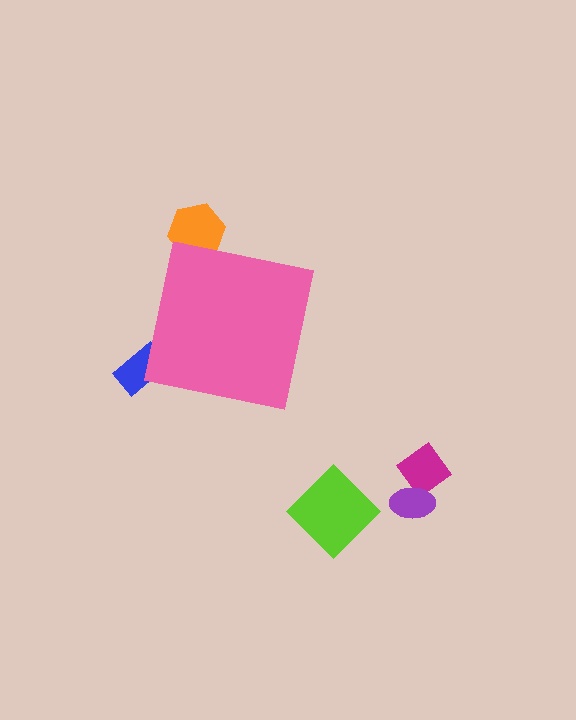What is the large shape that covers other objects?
A pink square.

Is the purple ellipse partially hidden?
No, the purple ellipse is fully visible.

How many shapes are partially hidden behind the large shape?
2 shapes are partially hidden.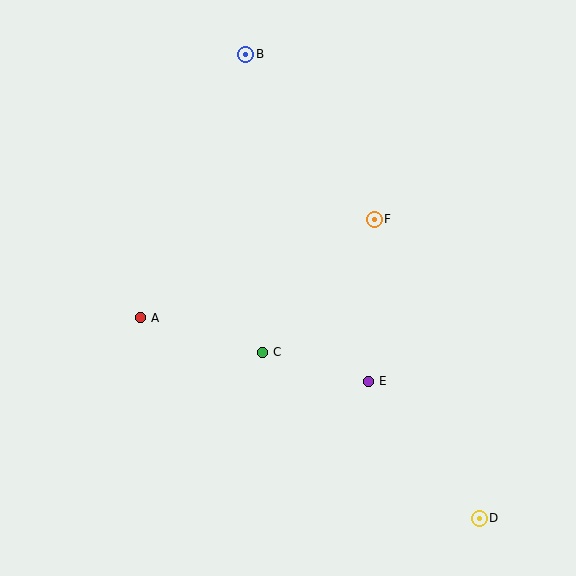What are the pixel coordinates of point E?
Point E is at (369, 381).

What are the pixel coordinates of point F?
Point F is at (374, 219).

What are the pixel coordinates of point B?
Point B is at (246, 54).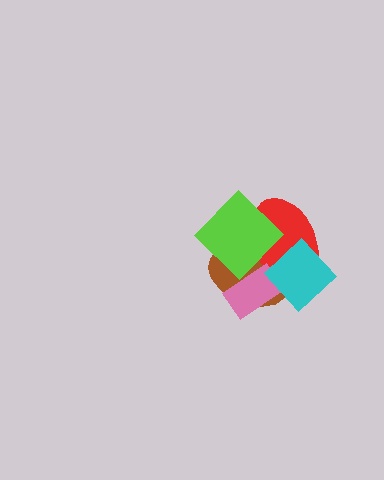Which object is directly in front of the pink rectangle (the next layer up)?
The cyan diamond is directly in front of the pink rectangle.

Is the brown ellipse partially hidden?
Yes, it is partially covered by another shape.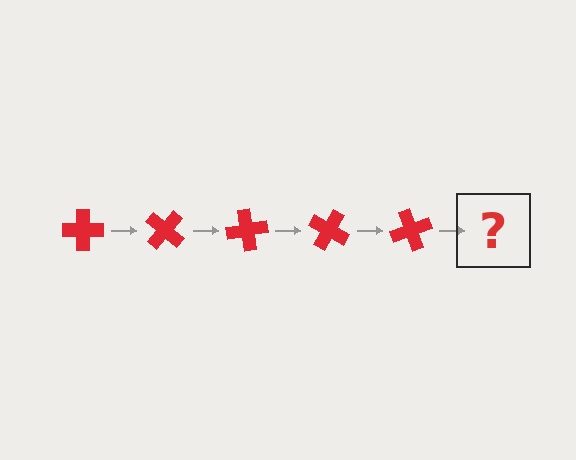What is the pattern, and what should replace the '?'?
The pattern is that the cross rotates 40 degrees each step. The '?' should be a red cross rotated 200 degrees.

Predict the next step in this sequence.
The next step is a red cross rotated 200 degrees.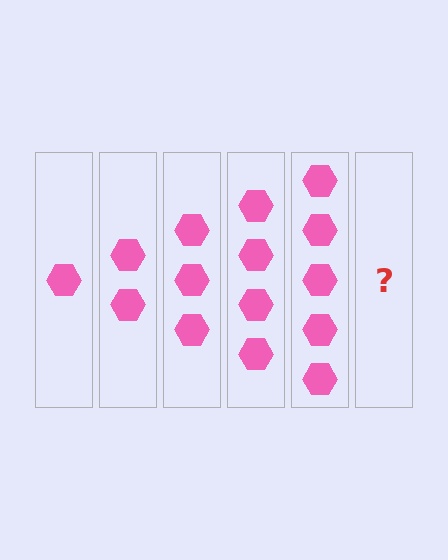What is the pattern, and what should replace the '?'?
The pattern is that each step adds one more hexagon. The '?' should be 6 hexagons.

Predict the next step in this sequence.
The next step is 6 hexagons.